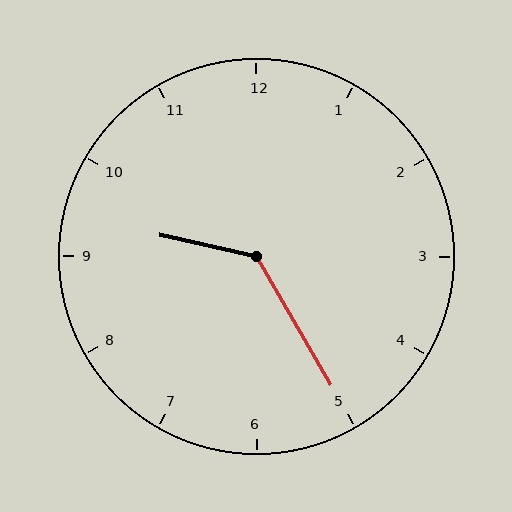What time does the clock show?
9:25.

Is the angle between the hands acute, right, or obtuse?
It is obtuse.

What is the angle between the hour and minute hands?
Approximately 132 degrees.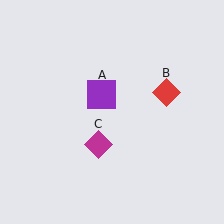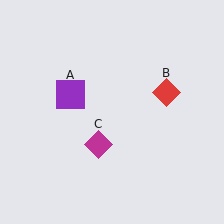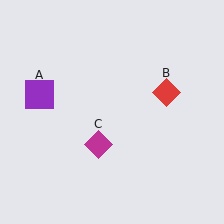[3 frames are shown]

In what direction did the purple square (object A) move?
The purple square (object A) moved left.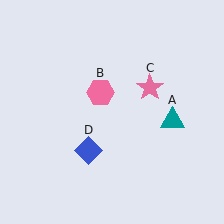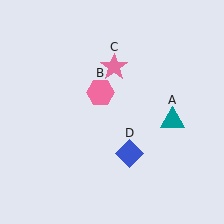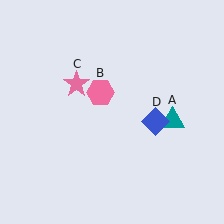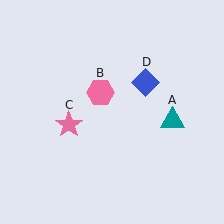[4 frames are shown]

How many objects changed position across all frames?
2 objects changed position: pink star (object C), blue diamond (object D).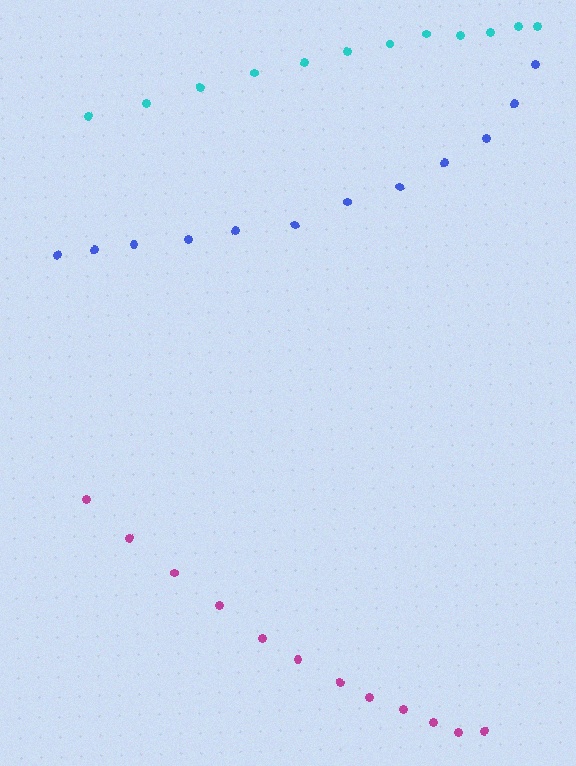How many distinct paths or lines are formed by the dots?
There are 3 distinct paths.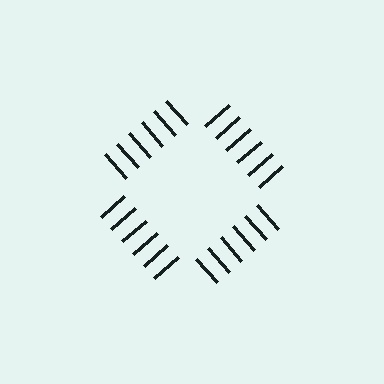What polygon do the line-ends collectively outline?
An illusory square — the line segments terminate on its edges but no continuous stroke is drawn.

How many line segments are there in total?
24 — 6 along each of the 4 edges.